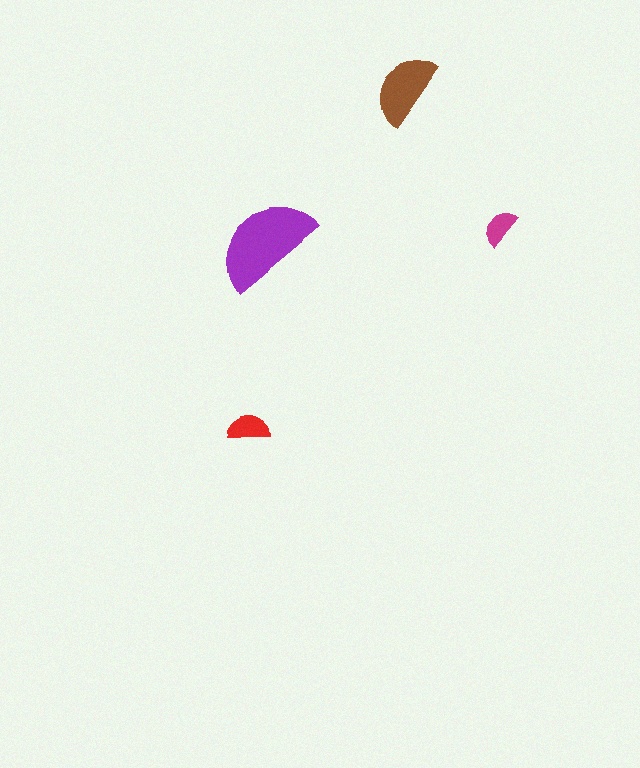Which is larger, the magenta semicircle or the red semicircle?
The red one.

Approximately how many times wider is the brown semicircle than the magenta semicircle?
About 2 times wider.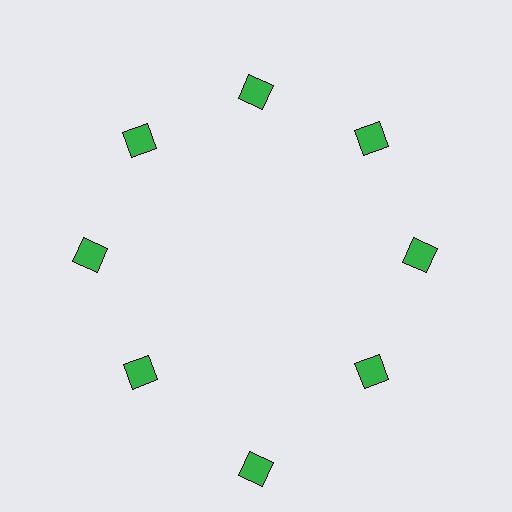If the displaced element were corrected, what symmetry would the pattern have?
It would have 8-fold rotational symmetry — the pattern would map onto itself every 45 degrees.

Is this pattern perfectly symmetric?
No. The 8 green squares are arranged in a ring, but one element near the 6 o'clock position is pushed outward from the center, breaking the 8-fold rotational symmetry.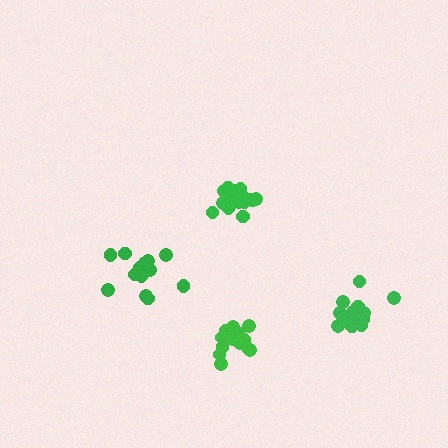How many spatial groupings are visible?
There are 4 spatial groupings.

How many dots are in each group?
Group 1: 19 dots, Group 2: 18 dots, Group 3: 13 dots, Group 4: 16 dots (66 total).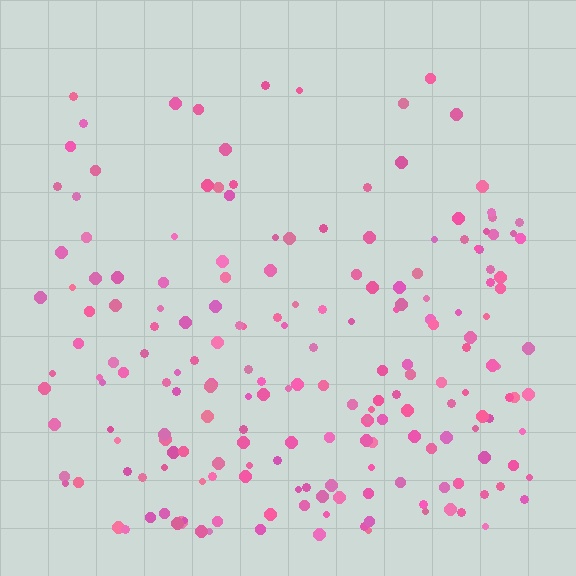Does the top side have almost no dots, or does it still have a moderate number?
Still a moderate number, just noticeably fewer than the bottom.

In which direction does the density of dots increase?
From top to bottom, with the bottom side densest.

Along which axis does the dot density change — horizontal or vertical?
Vertical.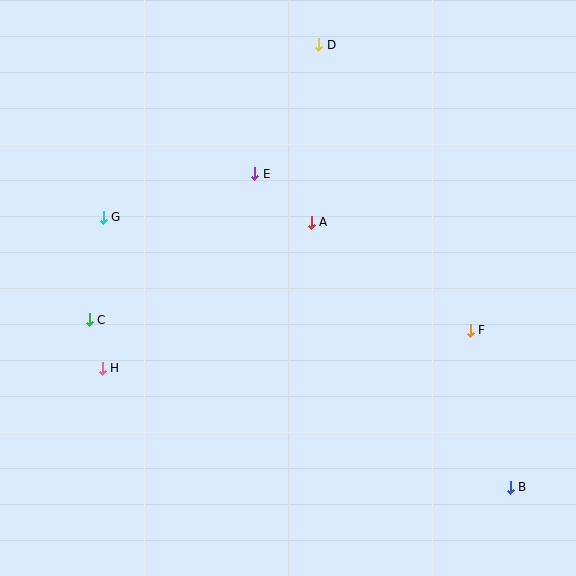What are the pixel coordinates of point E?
Point E is at (255, 174).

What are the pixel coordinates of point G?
Point G is at (103, 217).